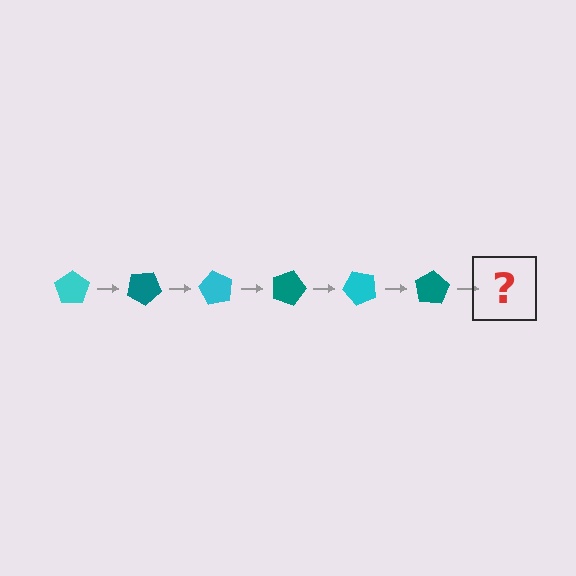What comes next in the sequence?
The next element should be a cyan pentagon, rotated 180 degrees from the start.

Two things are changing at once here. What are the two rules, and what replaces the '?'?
The two rules are that it rotates 30 degrees each step and the color cycles through cyan and teal. The '?' should be a cyan pentagon, rotated 180 degrees from the start.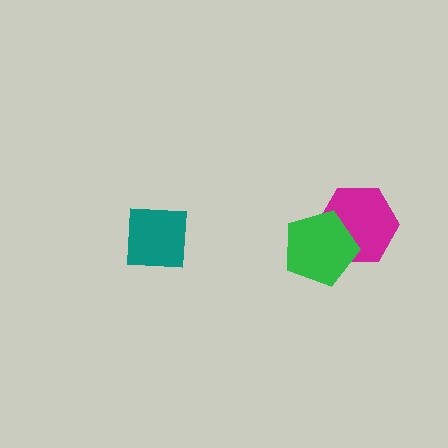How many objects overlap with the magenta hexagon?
1 object overlaps with the magenta hexagon.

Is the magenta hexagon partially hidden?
Yes, it is partially covered by another shape.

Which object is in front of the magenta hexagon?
The green pentagon is in front of the magenta hexagon.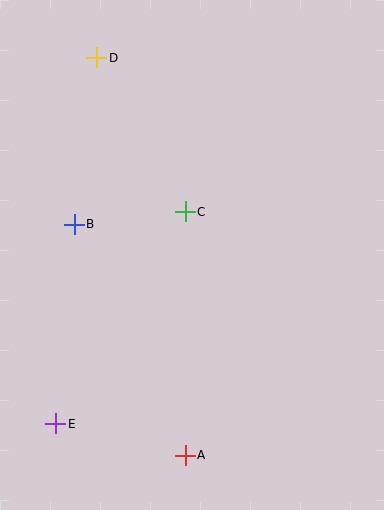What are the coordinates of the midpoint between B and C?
The midpoint between B and C is at (130, 218).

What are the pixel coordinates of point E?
Point E is at (56, 424).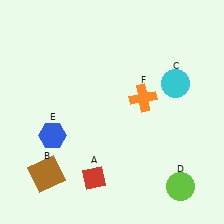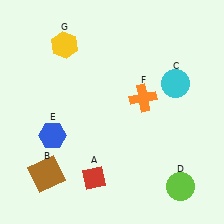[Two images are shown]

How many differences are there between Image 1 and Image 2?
There is 1 difference between the two images.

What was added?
A yellow hexagon (G) was added in Image 2.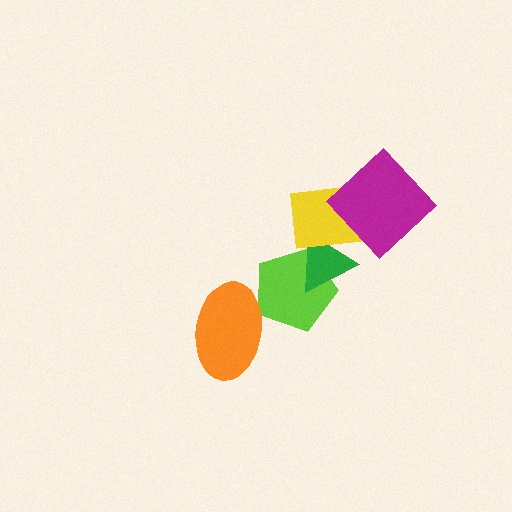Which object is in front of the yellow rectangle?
The magenta diamond is in front of the yellow rectangle.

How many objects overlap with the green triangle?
2 objects overlap with the green triangle.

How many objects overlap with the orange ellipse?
1 object overlaps with the orange ellipse.